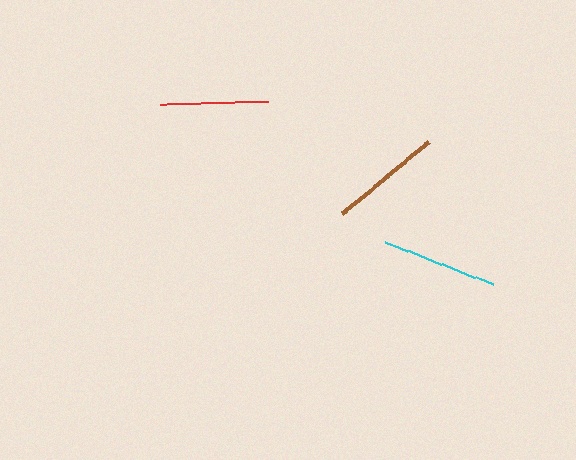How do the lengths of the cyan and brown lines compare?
The cyan and brown lines are approximately the same length.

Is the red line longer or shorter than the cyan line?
The cyan line is longer than the red line.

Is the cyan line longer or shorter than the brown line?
The cyan line is longer than the brown line.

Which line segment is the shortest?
The red line is the shortest at approximately 108 pixels.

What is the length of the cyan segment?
The cyan segment is approximately 116 pixels long.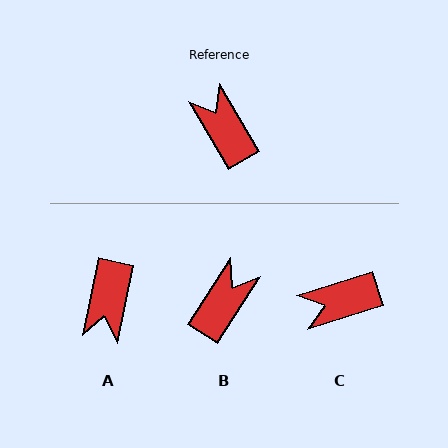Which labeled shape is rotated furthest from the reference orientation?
A, about 138 degrees away.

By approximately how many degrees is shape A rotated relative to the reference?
Approximately 138 degrees counter-clockwise.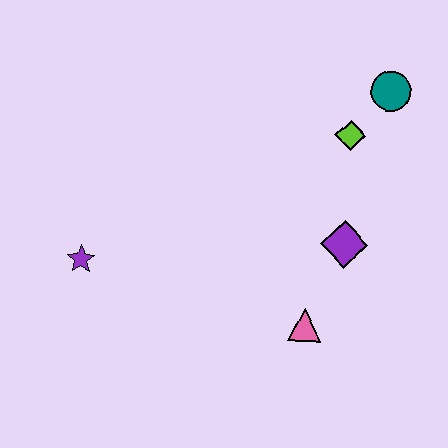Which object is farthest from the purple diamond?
The purple star is farthest from the purple diamond.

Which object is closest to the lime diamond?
The teal circle is closest to the lime diamond.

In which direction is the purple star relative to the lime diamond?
The purple star is to the left of the lime diamond.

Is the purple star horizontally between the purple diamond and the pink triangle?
No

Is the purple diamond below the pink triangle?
No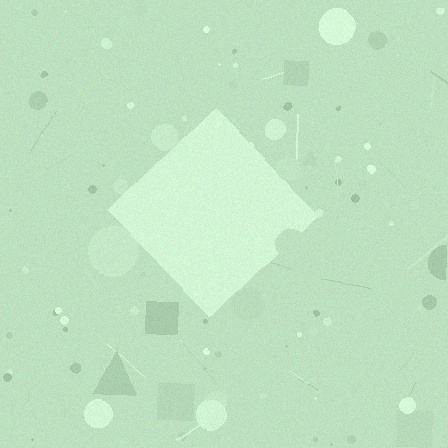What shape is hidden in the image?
A diamond is hidden in the image.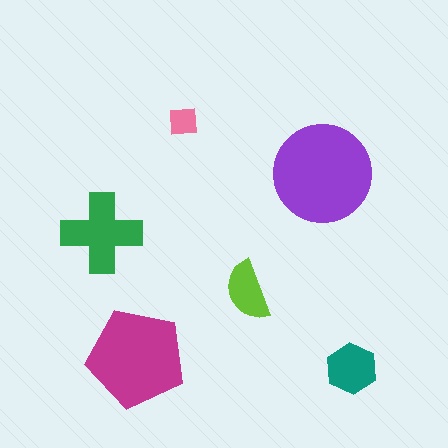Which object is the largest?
The purple circle.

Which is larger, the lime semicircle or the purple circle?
The purple circle.